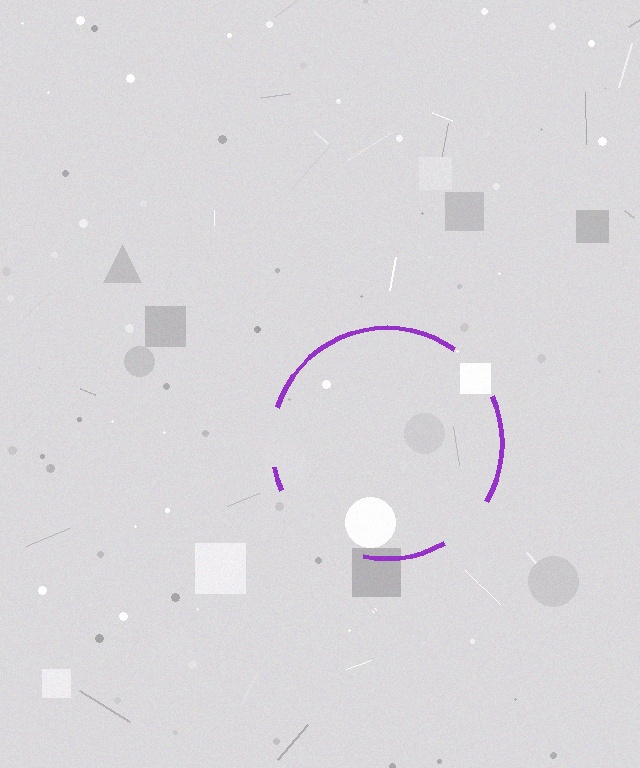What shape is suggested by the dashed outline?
The dashed outline suggests a circle.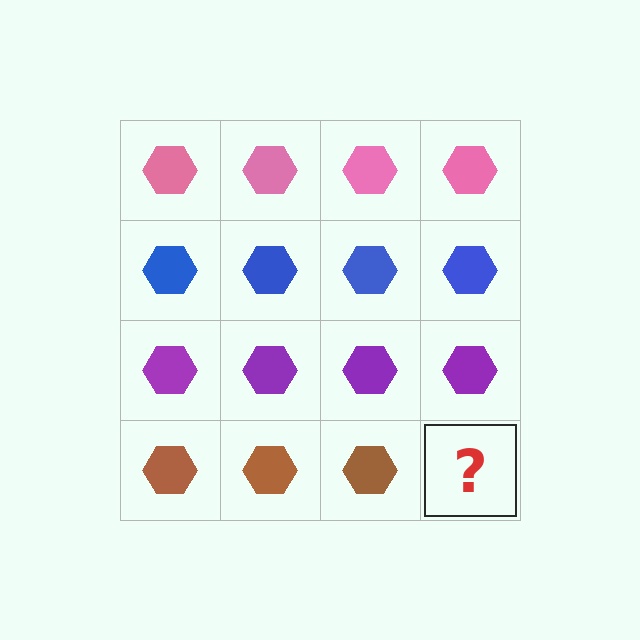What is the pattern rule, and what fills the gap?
The rule is that each row has a consistent color. The gap should be filled with a brown hexagon.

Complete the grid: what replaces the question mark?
The question mark should be replaced with a brown hexagon.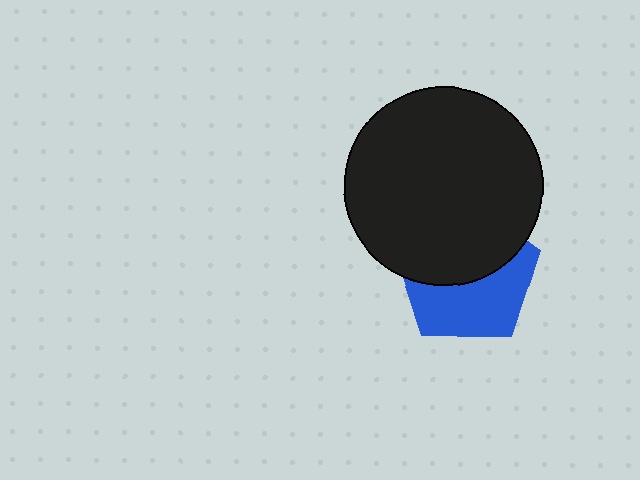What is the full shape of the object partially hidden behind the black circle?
The partially hidden object is a blue pentagon.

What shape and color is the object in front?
The object in front is a black circle.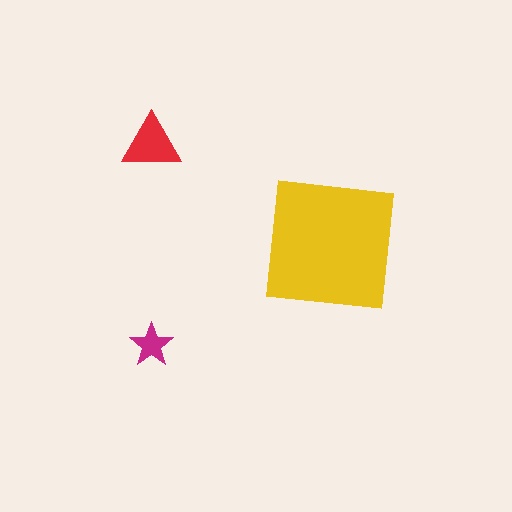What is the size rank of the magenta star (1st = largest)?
3rd.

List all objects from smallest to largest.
The magenta star, the red triangle, the yellow square.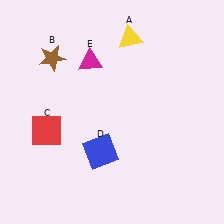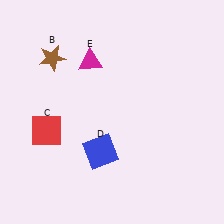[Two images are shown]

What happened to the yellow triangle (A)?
The yellow triangle (A) was removed in Image 2. It was in the top-right area of Image 1.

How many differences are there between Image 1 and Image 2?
There is 1 difference between the two images.